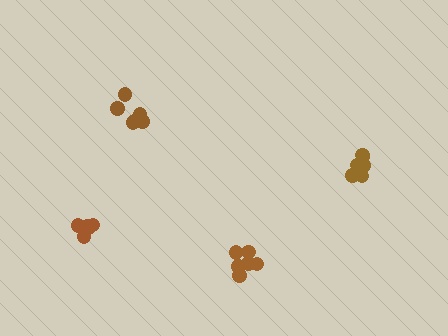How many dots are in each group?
Group 1: 6 dots, Group 2: 5 dots, Group 3: 6 dots, Group 4: 6 dots (23 total).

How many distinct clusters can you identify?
There are 4 distinct clusters.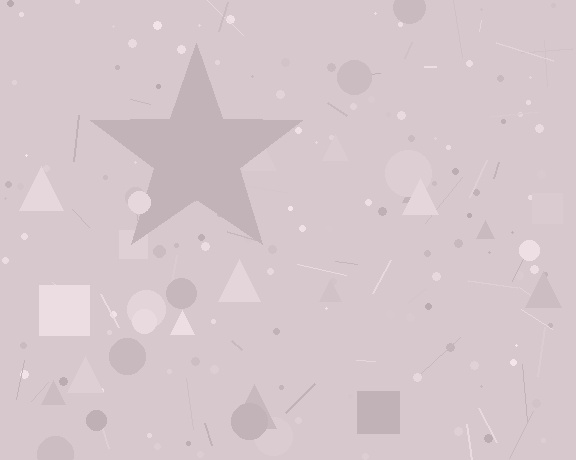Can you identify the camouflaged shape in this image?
The camouflaged shape is a star.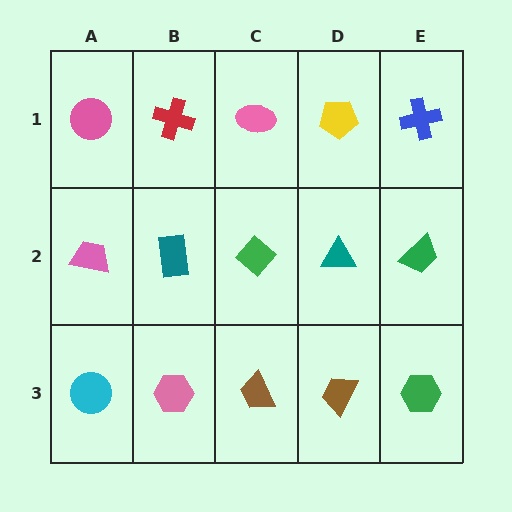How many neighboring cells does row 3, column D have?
3.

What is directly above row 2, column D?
A yellow pentagon.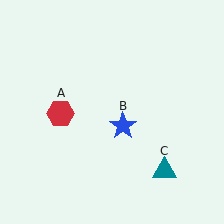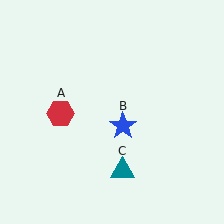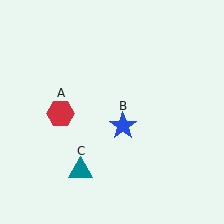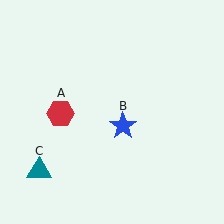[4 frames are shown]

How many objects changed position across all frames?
1 object changed position: teal triangle (object C).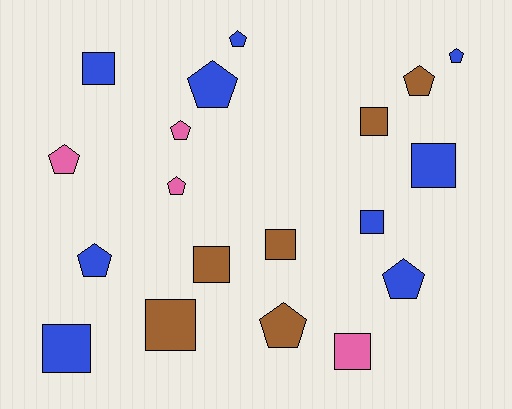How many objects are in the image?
There are 19 objects.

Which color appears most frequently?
Blue, with 9 objects.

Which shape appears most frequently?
Pentagon, with 10 objects.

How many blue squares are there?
There are 4 blue squares.